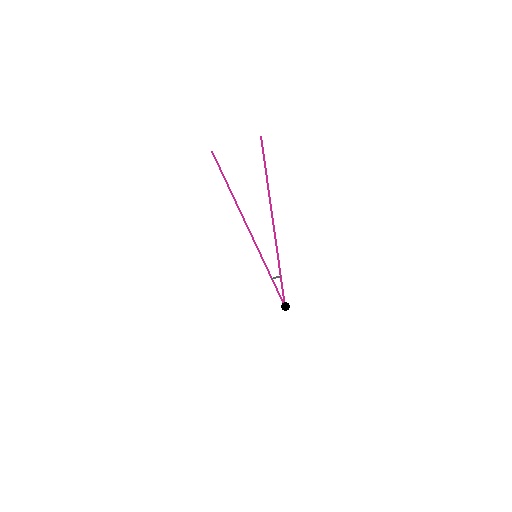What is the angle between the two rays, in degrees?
Approximately 17 degrees.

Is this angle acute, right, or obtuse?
It is acute.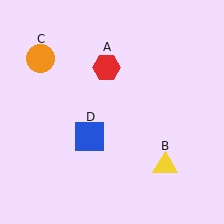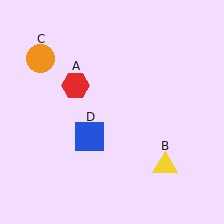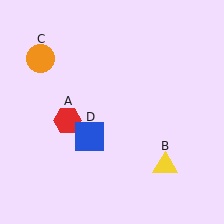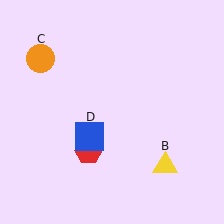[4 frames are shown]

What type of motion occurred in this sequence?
The red hexagon (object A) rotated counterclockwise around the center of the scene.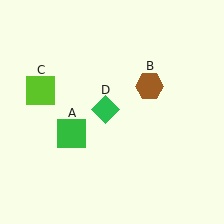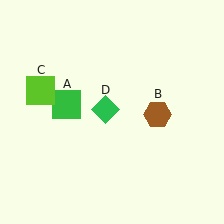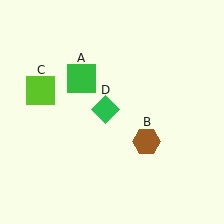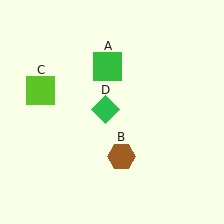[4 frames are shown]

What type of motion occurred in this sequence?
The green square (object A), brown hexagon (object B) rotated clockwise around the center of the scene.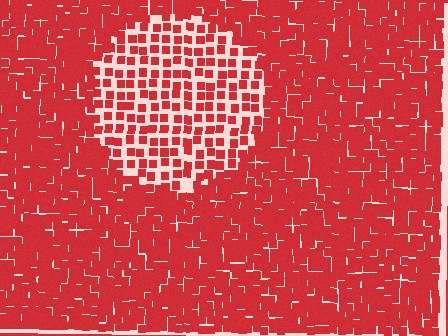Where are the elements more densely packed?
The elements are more densely packed outside the circle boundary.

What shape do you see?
I see a circle.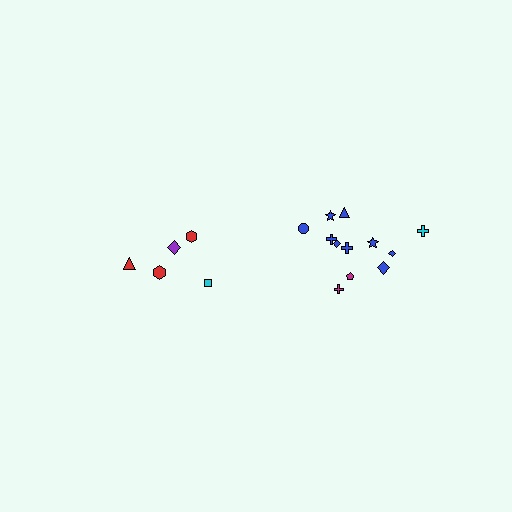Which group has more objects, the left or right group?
The right group.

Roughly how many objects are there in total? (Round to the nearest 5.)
Roughly 15 objects in total.